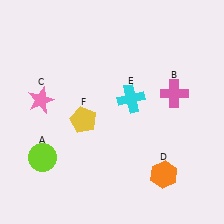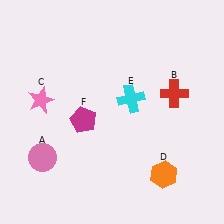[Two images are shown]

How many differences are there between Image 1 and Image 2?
There are 3 differences between the two images.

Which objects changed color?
A changed from lime to pink. B changed from pink to red. F changed from yellow to magenta.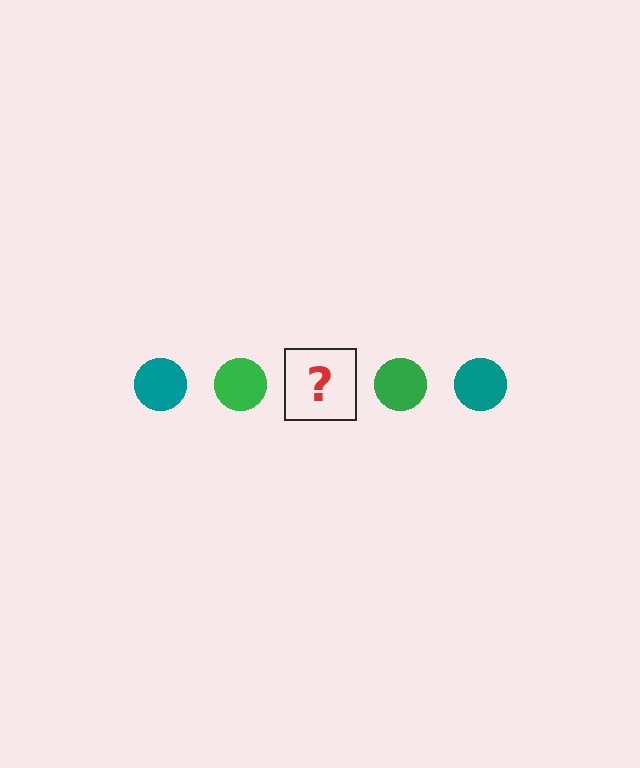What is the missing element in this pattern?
The missing element is a teal circle.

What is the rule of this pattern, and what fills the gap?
The rule is that the pattern cycles through teal, green circles. The gap should be filled with a teal circle.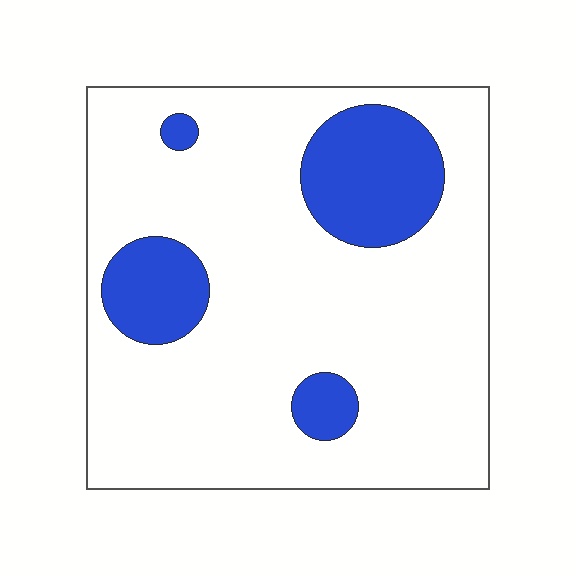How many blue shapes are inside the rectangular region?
4.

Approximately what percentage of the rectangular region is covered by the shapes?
Approximately 20%.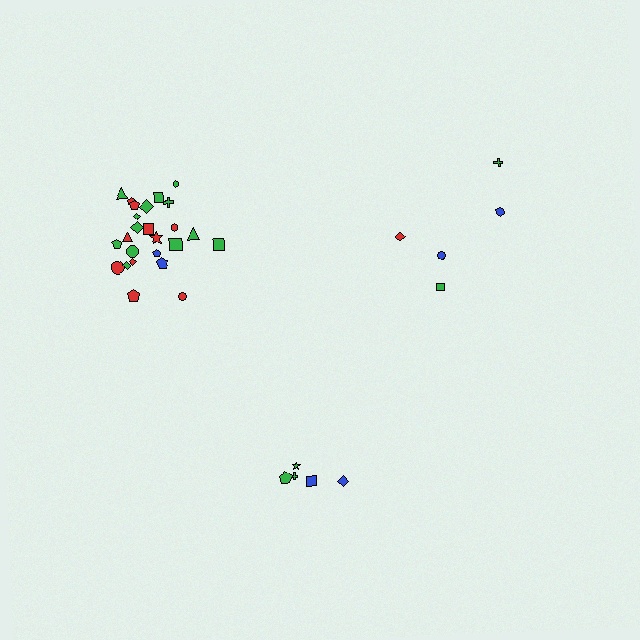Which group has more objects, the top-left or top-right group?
The top-left group.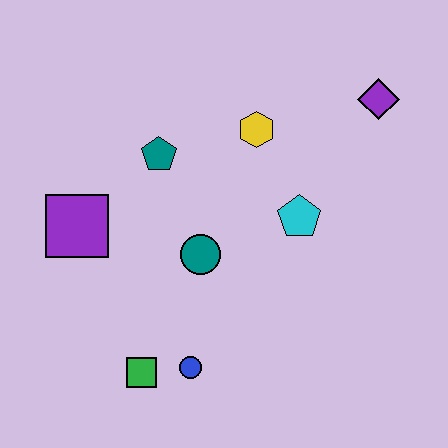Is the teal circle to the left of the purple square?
No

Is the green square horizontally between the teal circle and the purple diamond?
No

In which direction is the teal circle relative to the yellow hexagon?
The teal circle is below the yellow hexagon.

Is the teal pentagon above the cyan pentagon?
Yes